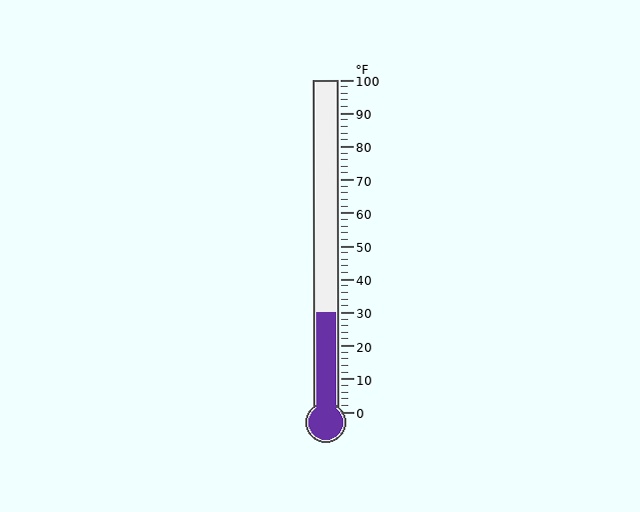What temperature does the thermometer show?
The thermometer shows approximately 30°F.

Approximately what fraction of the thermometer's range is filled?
The thermometer is filled to approximately 30% of its range.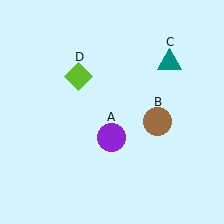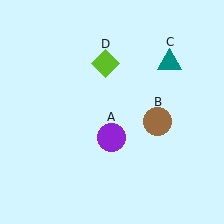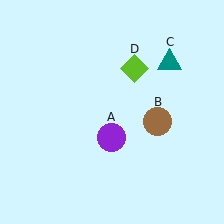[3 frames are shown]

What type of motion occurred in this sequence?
The lime diamond (object D) rotated clockwise around the center of the scene.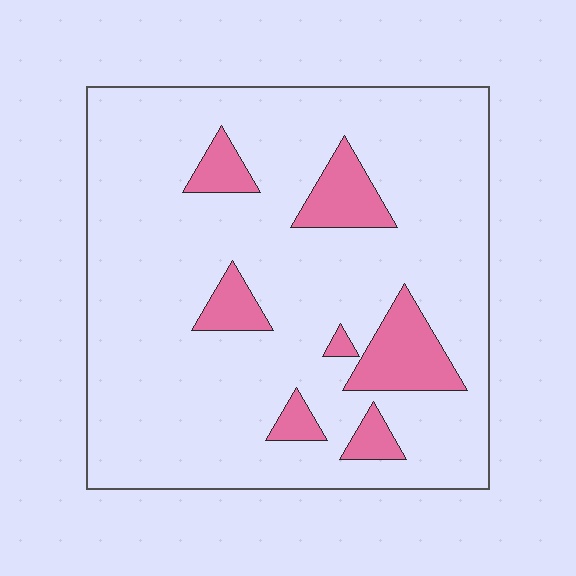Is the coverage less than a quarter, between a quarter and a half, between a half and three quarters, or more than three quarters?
Less than a quarter.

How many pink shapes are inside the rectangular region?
7.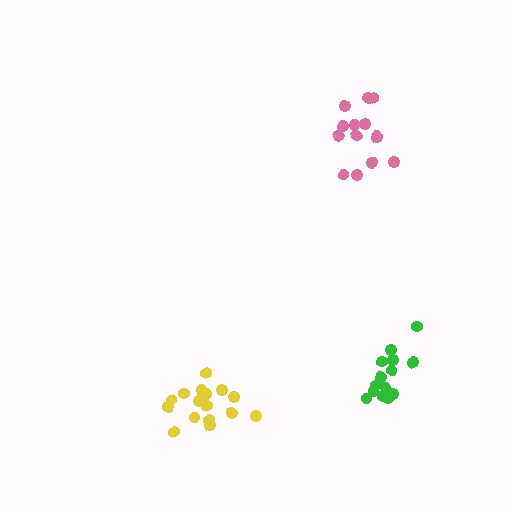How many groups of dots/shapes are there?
There are 3 groups.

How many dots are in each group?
Group 1: 18 dots, Group 2: 14 dots, Group 3: 14 dots (46 total).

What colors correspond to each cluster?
The clusters are colored: yellow, green, pink.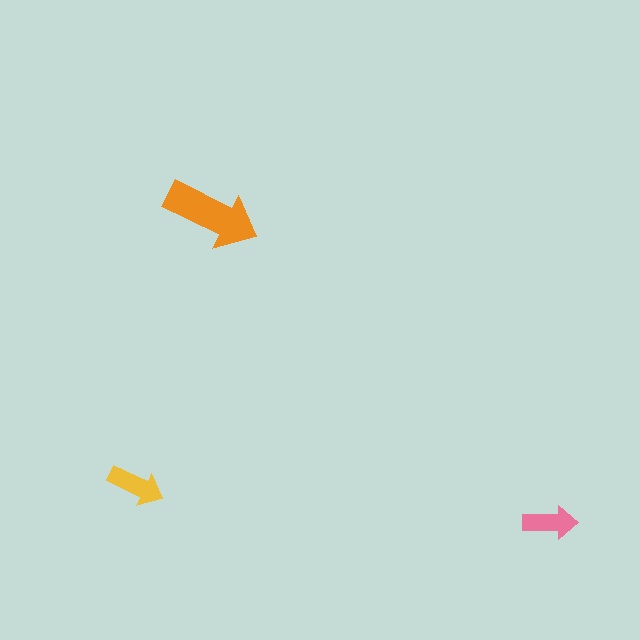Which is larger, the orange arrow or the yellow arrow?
The orange one.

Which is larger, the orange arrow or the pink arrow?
The orange one.